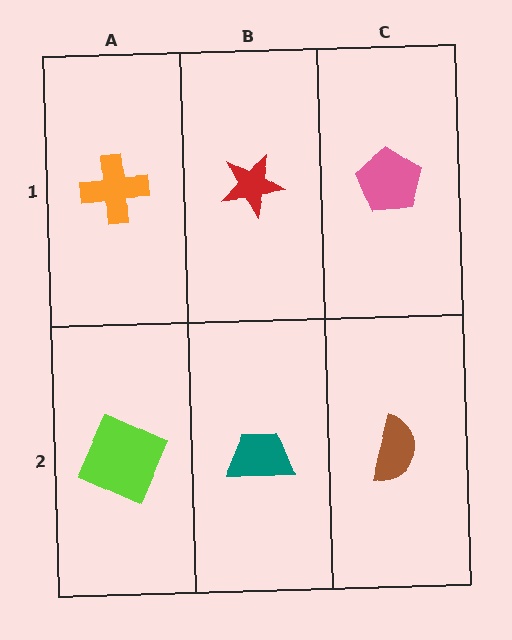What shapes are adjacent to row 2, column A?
An orange cross (row 1, column A), a teal trapezoid (row 2, column B).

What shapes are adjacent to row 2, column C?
A pink pentagon (row 1, column C), a teal trapezoid (row 2, column B).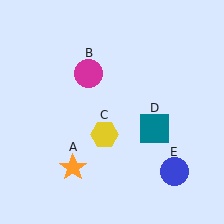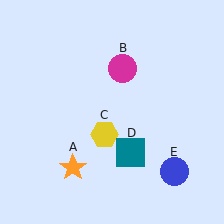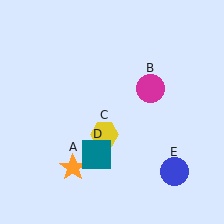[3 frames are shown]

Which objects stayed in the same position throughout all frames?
Orange star (object A) and yellow hexagon (object C) and blue circle (object E) remained stationary.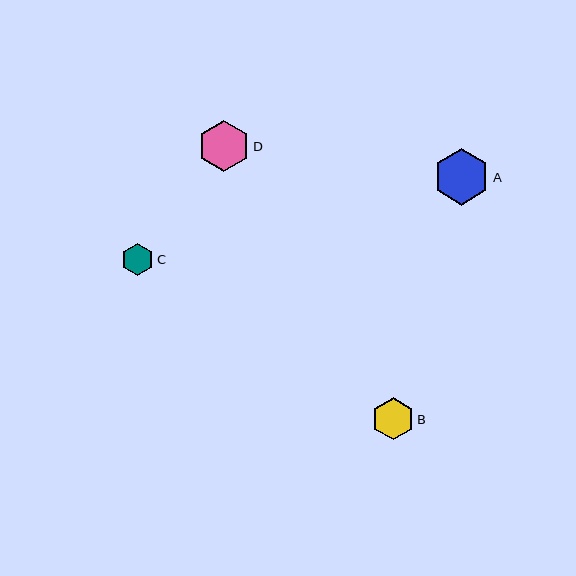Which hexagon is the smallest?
Hexagon C is the smallest with a size of approximately 32 pixels.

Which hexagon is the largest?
Hexagon A is the largest with a size of approximately 56 pixels.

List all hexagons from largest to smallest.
From largest to smallest: A, D, B, C.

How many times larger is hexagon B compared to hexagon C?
Hexagon B is approximately 1.3 times the size of hexagon C.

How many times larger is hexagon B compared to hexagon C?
Hexagon B is approximately 1.3 times the size of hexagon C.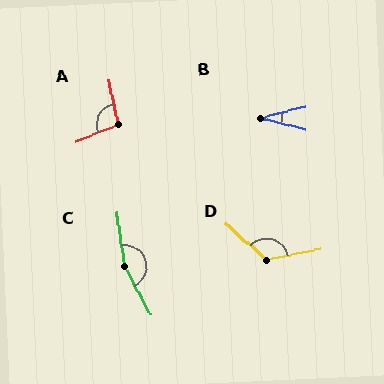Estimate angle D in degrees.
Approximately 128 degrees.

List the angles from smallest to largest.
B (29°), A (99°), D (128°), C (160°).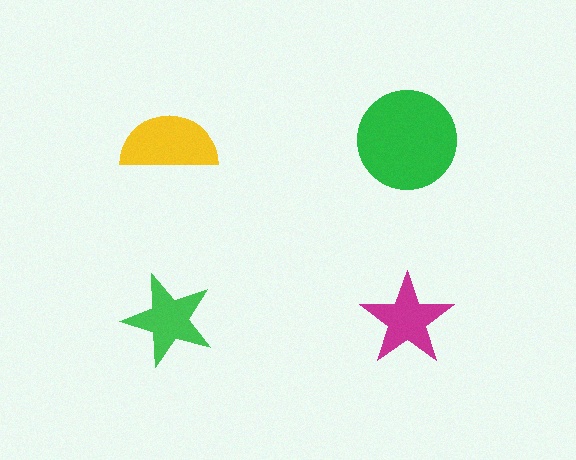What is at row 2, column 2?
A magenta star.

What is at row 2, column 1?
A green star.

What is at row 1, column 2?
A green circle.